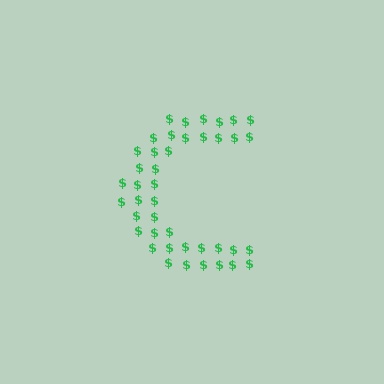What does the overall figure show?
The overall figure shows the letter C.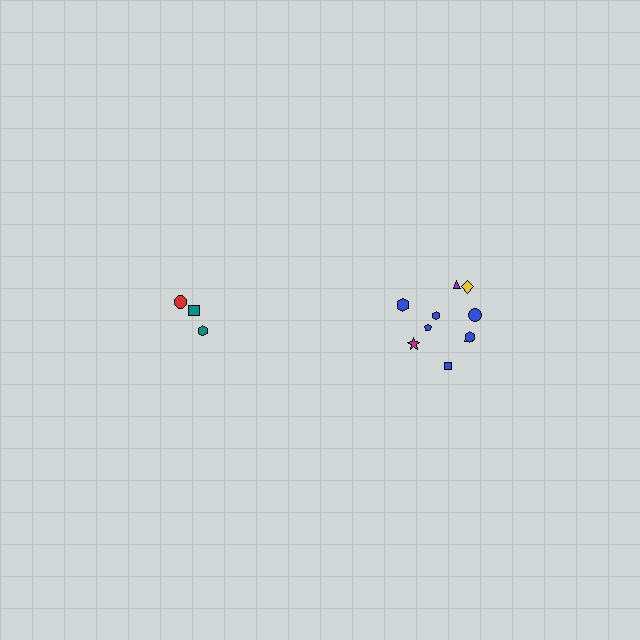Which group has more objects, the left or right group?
The right group.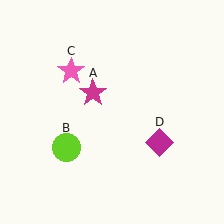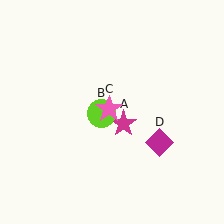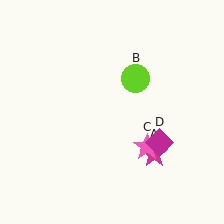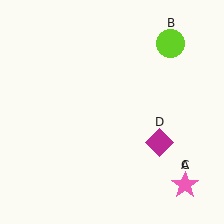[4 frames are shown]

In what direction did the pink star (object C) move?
The pink star (object C) moved down and to the right.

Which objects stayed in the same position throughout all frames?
Magenta diamond (object D) remained stationary.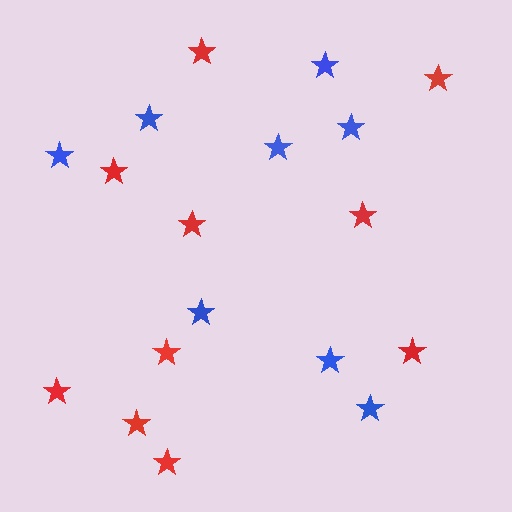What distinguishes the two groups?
There are 2 groups: one group of red stars (10) and one group of blue stars (8).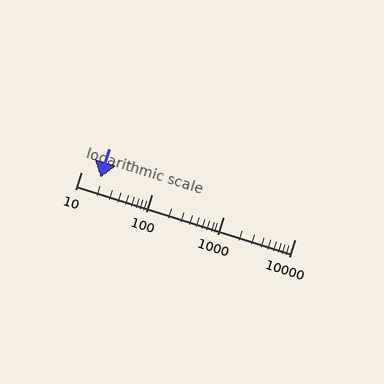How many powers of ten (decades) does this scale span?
The scale spans 3 decades, from 10 to 10000.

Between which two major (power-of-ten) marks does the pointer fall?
The pointer is between 10 and 100.